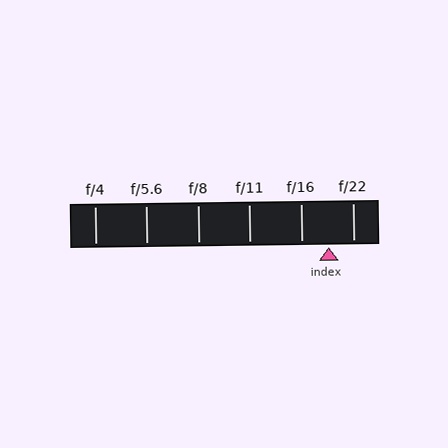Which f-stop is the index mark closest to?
The index mark is closest to f/22.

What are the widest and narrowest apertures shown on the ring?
The widest aperture shown is f/4 and the narrowest is f/22.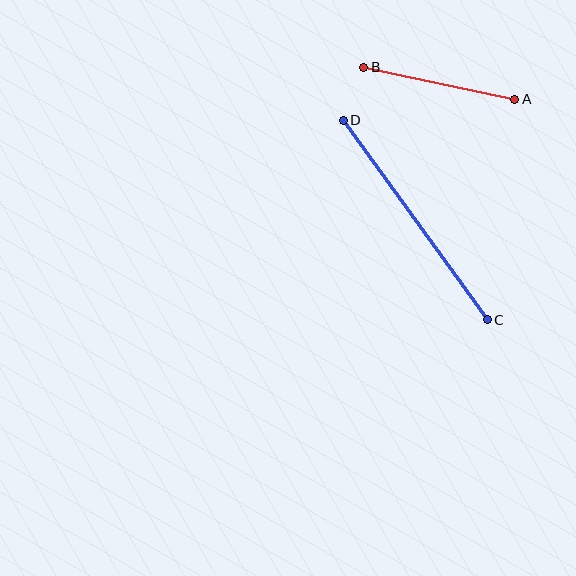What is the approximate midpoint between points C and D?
The midpoint is at approximately (415, 220) pixels.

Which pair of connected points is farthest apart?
Points C and D are farthest apart.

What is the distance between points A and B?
The distance is approximately 154 pixels.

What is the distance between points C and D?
The distance is approximately 246 pixels.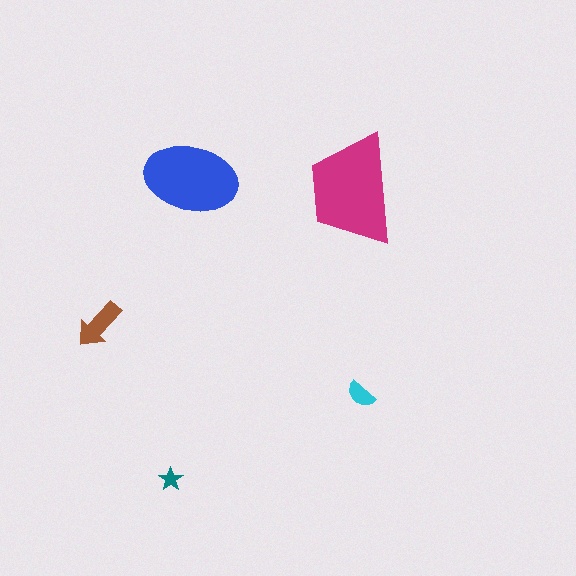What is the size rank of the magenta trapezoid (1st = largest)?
1st.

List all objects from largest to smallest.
The magenta trapezoid, the blue ellipse, the brown arrow, the cyan semicircle, the teal star.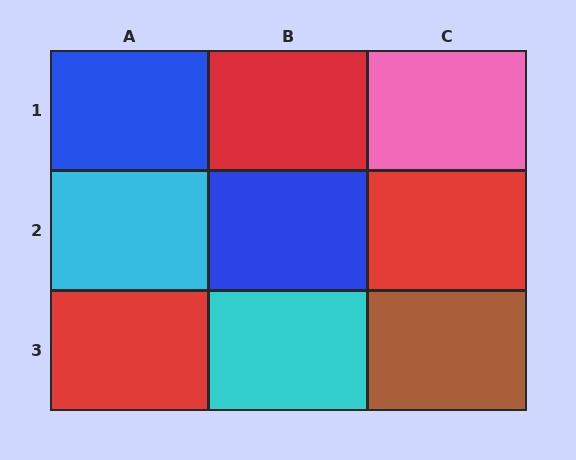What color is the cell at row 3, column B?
Cyan.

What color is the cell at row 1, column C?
Pink.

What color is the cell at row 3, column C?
Brown.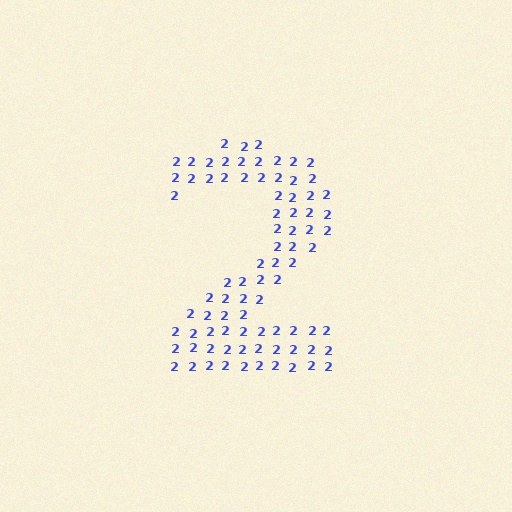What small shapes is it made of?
It is made of small digit 2's.